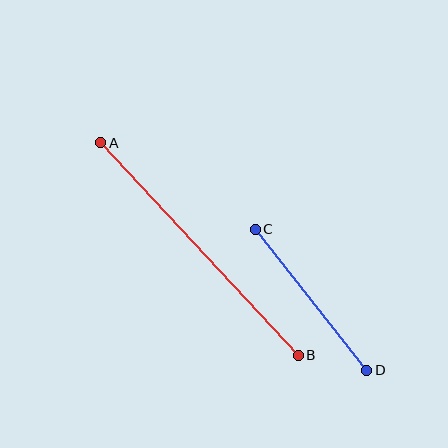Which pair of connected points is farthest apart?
Points A and B are farthest apart.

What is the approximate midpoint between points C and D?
The midpoint is at approximately (311, 300) pixels.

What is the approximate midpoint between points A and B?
The midpoint is at approximately (199, 249) pixels.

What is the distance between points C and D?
The distance is approximately 180 pixels.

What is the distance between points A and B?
The distance is approximately 290 pixels.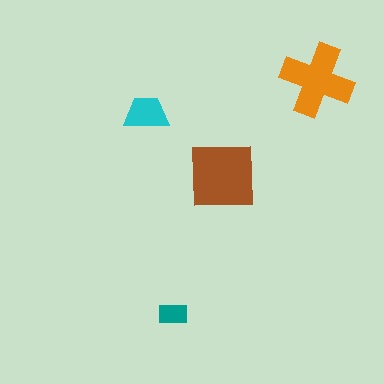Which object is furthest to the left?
The cyan trapezoid is leftmost.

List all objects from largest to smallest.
The brown square, the orange cross, the cyan trapezoid, the teal rectangle.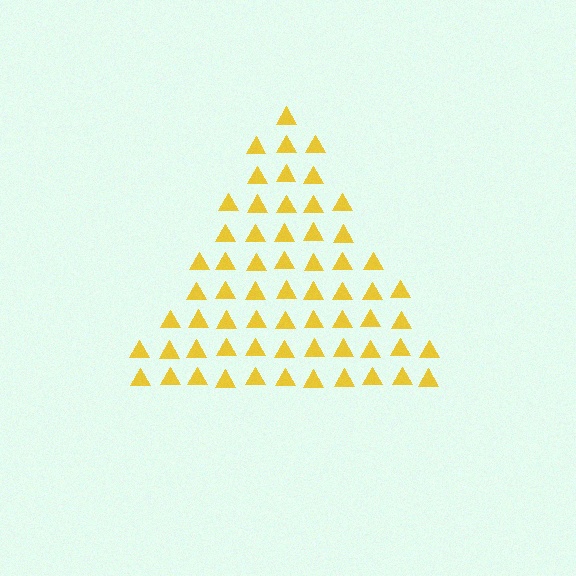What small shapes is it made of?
It is made of small triangles.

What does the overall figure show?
The overall figure shows a triangle.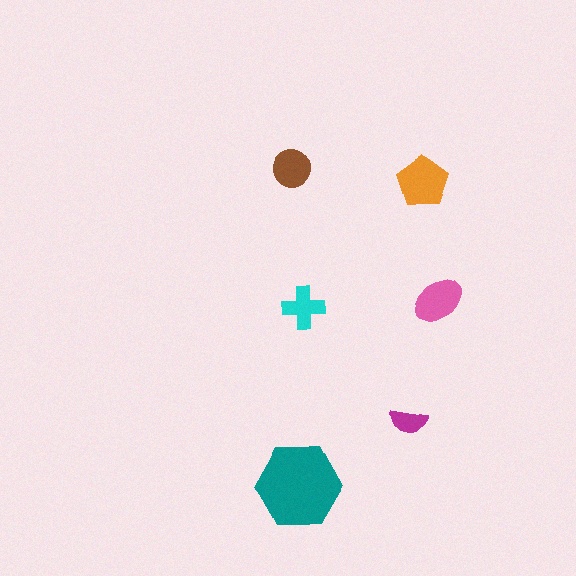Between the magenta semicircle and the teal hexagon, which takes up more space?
The teal hexagon.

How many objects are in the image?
There are 6 objects in the image.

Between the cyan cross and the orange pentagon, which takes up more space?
The orange pentagon.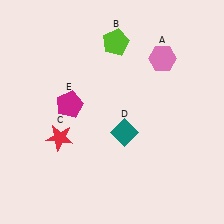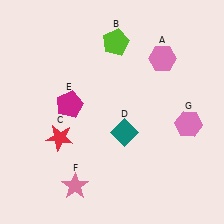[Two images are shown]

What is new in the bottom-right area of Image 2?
A pink hexagon (G) was added in the bottom-right area of Image 2.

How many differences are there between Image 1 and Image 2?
There are 2 differences between the two images.